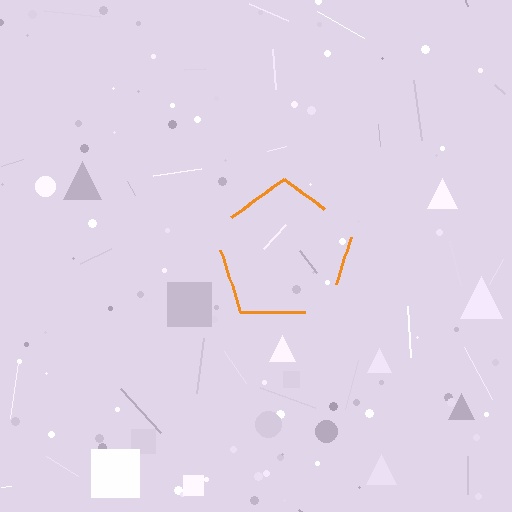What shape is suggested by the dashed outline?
The dashed outline suggests a pentagon.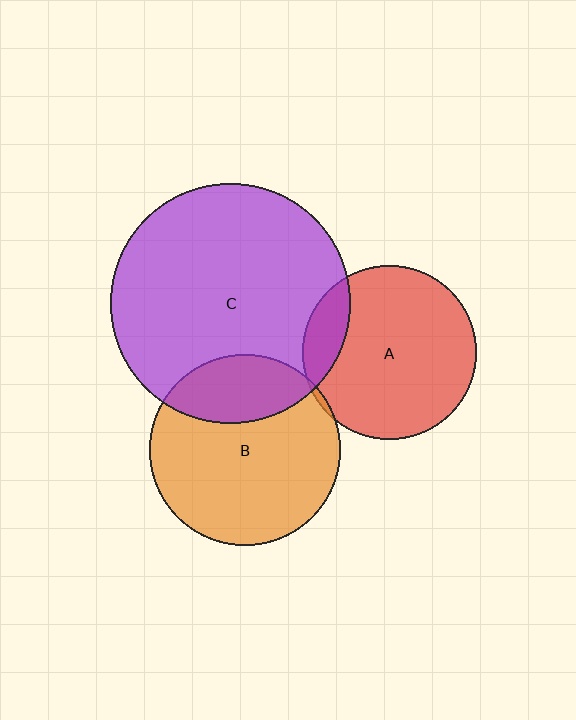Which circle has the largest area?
Circle C (purple).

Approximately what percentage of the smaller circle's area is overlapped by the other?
Approximately 15%.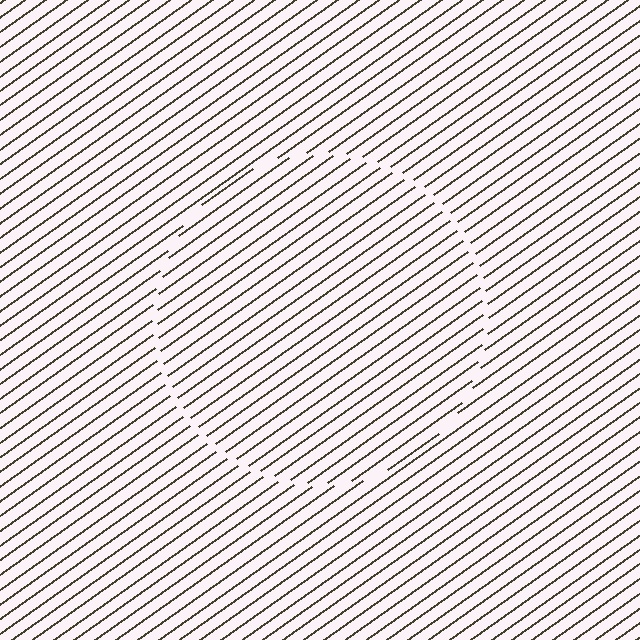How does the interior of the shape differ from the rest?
The interior of the shape contains the same grating, shifted by half a period — the contour is defined by the phase discontinuity where line-ends from the inner and outer gratings abut.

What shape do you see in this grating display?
An illusory circle. The interior of the shape contains the same grating, shifted by half a period — the contour is defined by the phase discontinuity where line-ends from the inner and outer gratings abut.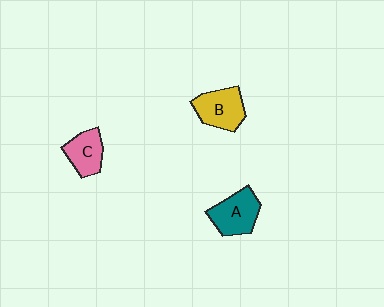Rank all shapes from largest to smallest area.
From largest to smallest: A (teal), B (yellow), C (pink).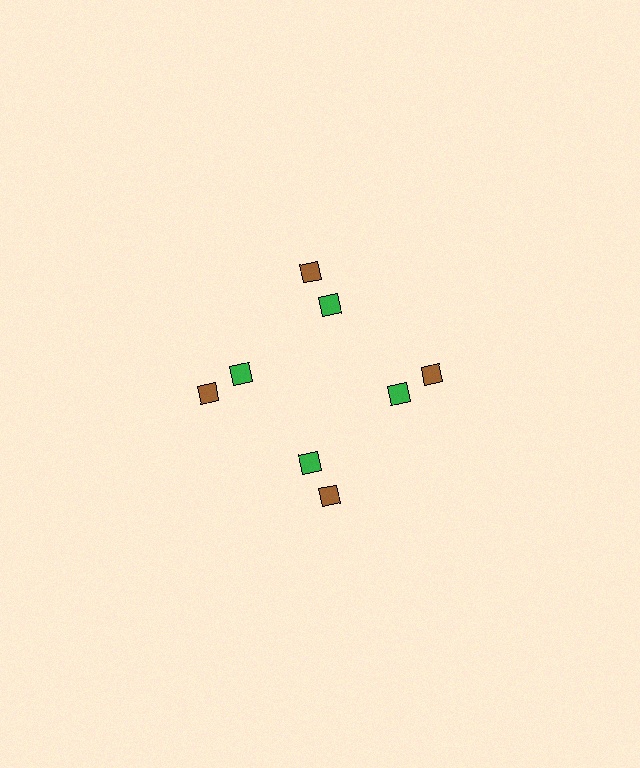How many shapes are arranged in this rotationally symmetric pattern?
There are 8 shapes, arranged in 4 groups of 2.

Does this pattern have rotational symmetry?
Yes, this pattern has 4-fold rotational symmetry. It looks the same after rotating 90 degrees around the center.